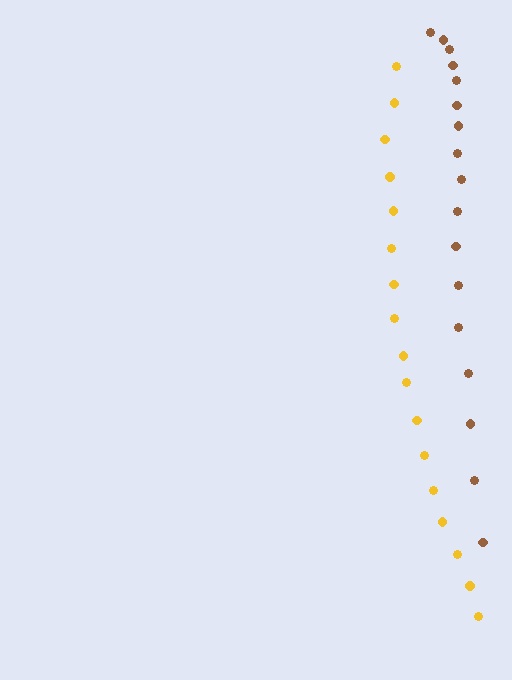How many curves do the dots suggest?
There are 2 distinct paths.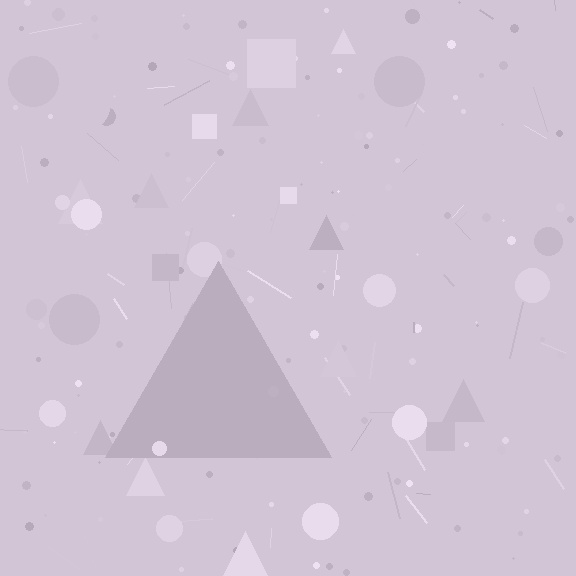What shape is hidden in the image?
A triangle is hidden in the image.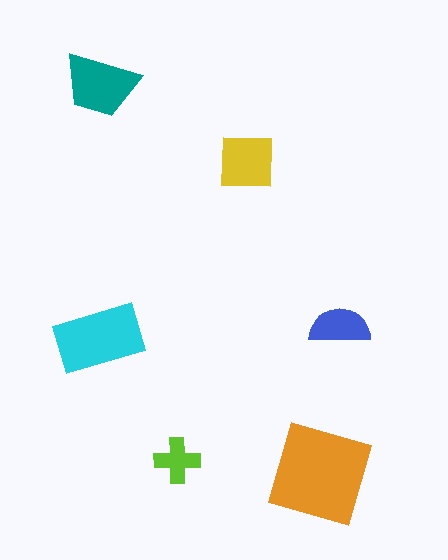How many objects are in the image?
There are 6 objects in the image.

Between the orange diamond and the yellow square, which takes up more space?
The orange diamond.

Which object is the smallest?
The lime cross.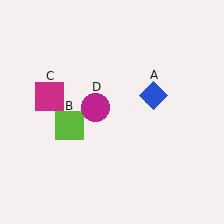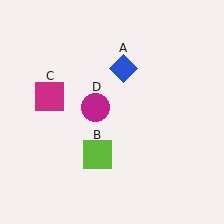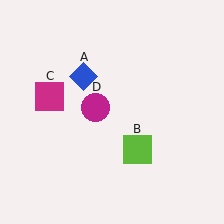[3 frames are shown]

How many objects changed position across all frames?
2 objects changed position: blue diamond (object A), lime square (object B).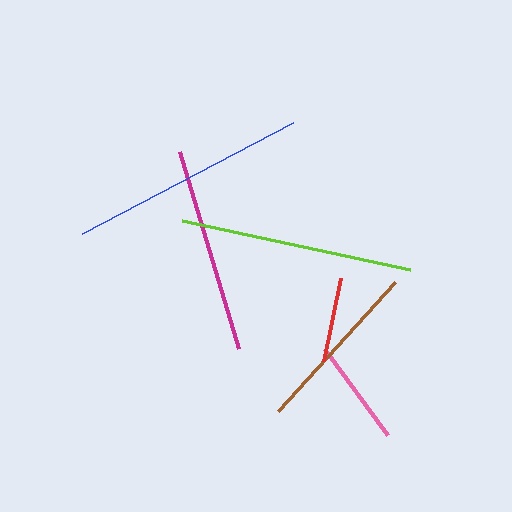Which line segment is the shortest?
The red line is the shortest at approximately 84 pixels.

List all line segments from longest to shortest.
From longest to shortest: blue, lime, magenta, brown, pink, red.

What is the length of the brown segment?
The brown segment is approximately 174 pixels long.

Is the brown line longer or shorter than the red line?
The brown line is longer than the red line.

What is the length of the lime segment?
The lime segment is approximately 233 pixels long.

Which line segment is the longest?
The blue line is the longest at approximately 239 pixels.